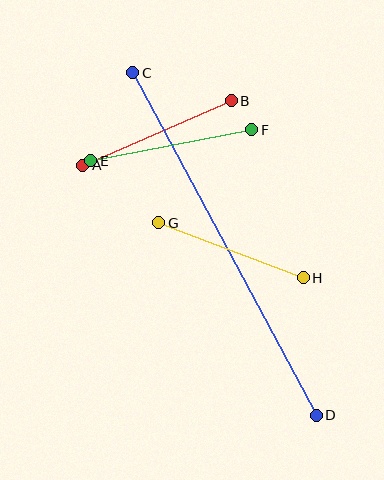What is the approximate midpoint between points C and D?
The midpoint is at approximately (225, 244) pixels.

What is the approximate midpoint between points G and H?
The midpoint is at approximately (231, 250) pixels.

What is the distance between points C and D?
The distance is approximately 389 pixels.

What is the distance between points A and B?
The distance is approximately 162 pixels.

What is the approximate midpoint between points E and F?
The midpoint is at approximately (171, 145) pixels.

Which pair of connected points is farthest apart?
Points C and D are farthest apart.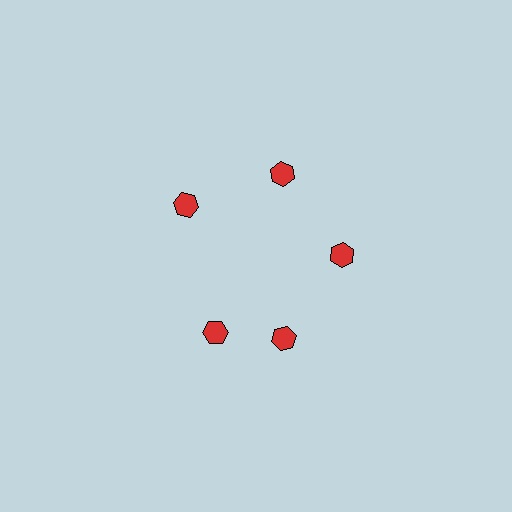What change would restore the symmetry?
The symmetry would be restored by rotating it back into even spacing with its neighbors so that all 5 hexagons sit at equal angles and equal distance from the center.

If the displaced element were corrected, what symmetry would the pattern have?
It would have 5-fold rotational symmetry — the pattern would map onto itself every 72 degrees.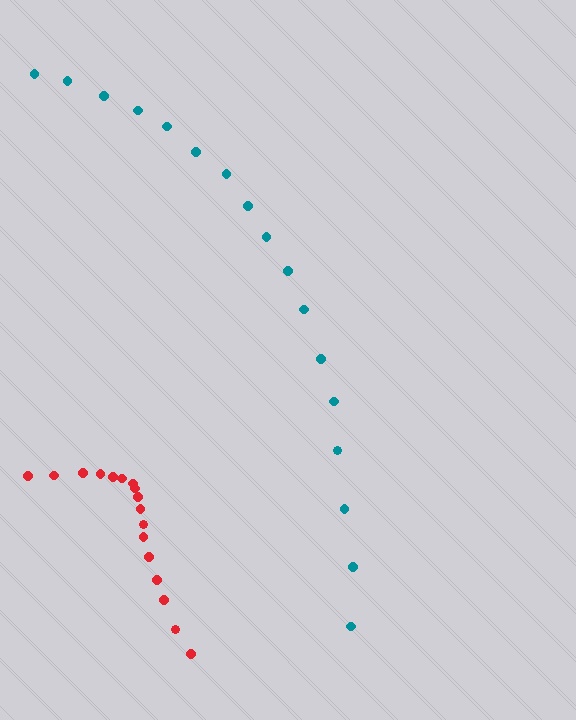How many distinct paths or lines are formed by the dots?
There are 2 distinct paths.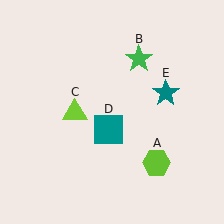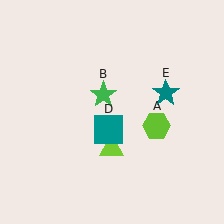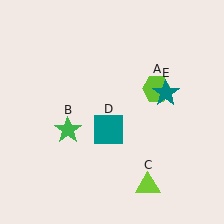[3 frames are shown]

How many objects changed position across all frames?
3 objects changed position: lime hexagon (object A), green star (object B), lime triangle (object C).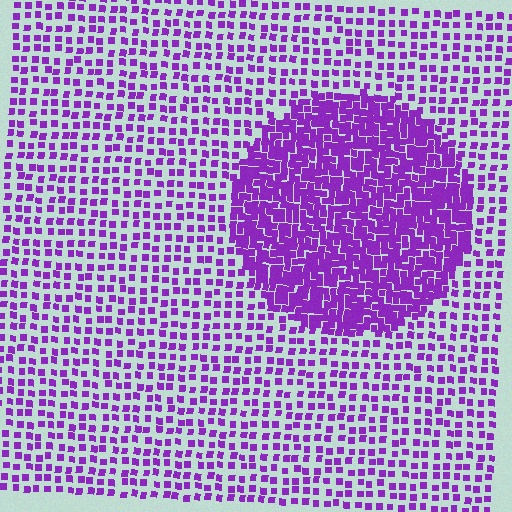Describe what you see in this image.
The image contains small purple elements arranged at two different densities. A circle-shaped region is visible where the elements are more densely packed than the surrounding area.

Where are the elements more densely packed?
The elements are more densely packed inside the circle boundary.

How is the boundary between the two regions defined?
The boundary is defined by a change in element density (approximately 2.4x ratio). All elements are the same color, size, and shape.